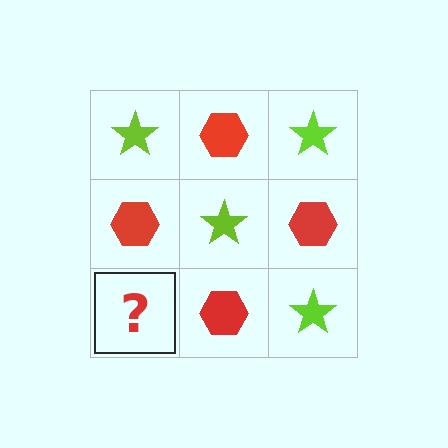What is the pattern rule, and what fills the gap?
The rule is that it alternates lime star and red hexagon in a checkerboard pattern. The gap should be filled with a lime star.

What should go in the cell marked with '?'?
The missing cell should contain a lime star.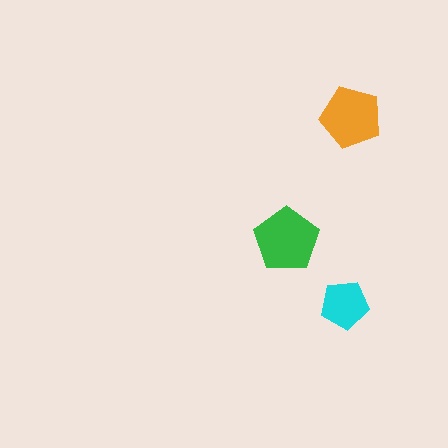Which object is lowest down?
The cyan pentagon is bottommost.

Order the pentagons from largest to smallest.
the green one, the orange one, the cyan one.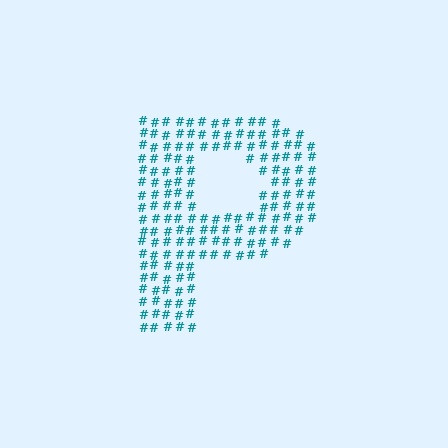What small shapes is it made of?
It is made of small hash symbols.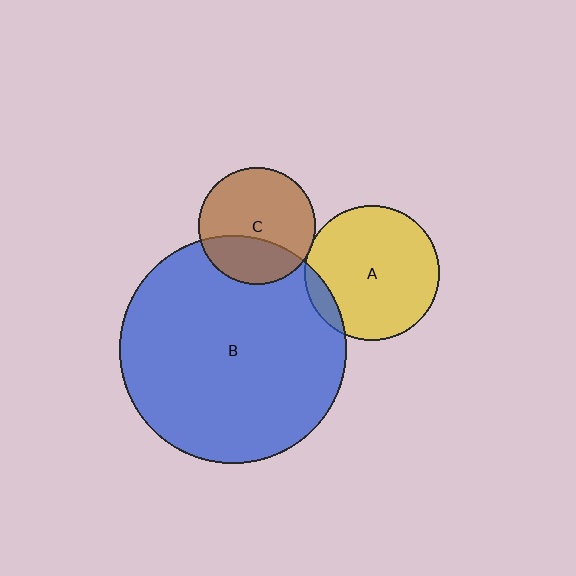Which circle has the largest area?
Circle B (blue).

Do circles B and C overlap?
Yes.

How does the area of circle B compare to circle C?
Approximately 3.8 times.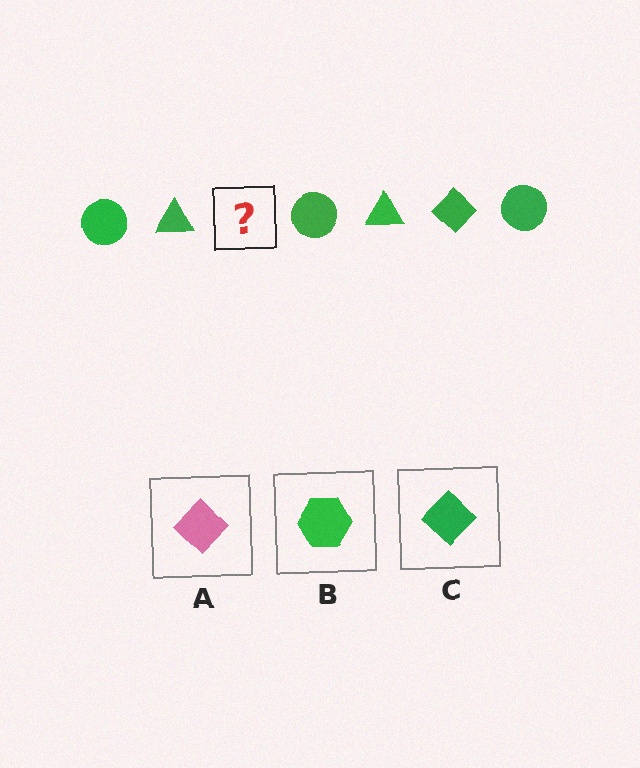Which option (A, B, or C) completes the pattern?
C.